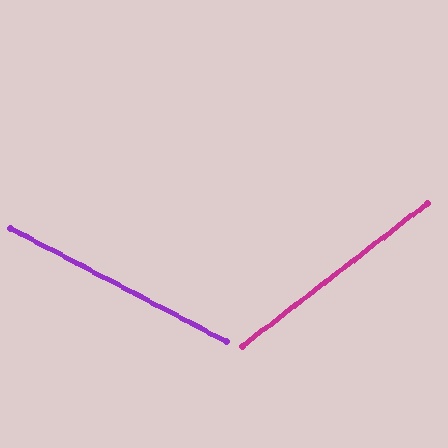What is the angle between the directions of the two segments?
Approximately 66 degrees.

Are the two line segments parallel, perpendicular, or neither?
Neither parallel nor perpendicular — they differ by about 66°.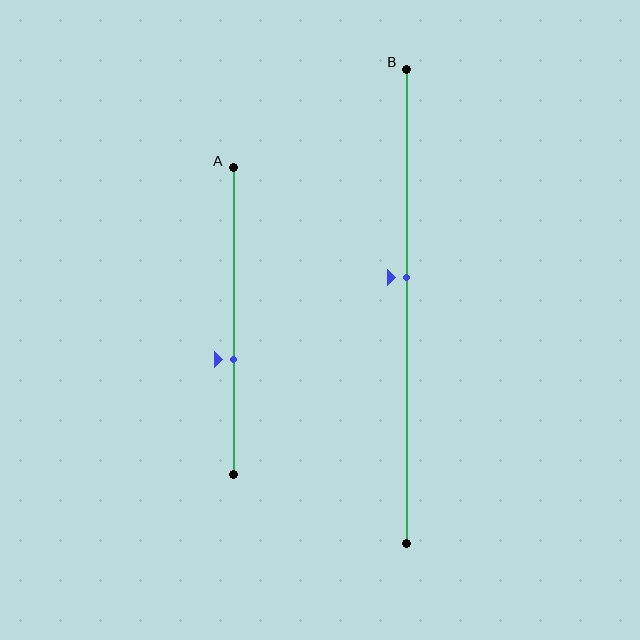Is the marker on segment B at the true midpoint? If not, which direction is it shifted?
No, the marker on segment B is shifted upward by about 6% of the segment length.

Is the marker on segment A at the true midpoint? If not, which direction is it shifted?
No, the marker on segment A is shifted downward by about 13% of the segment length.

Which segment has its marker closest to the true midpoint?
Segment B has its marker closest to the true midpoint.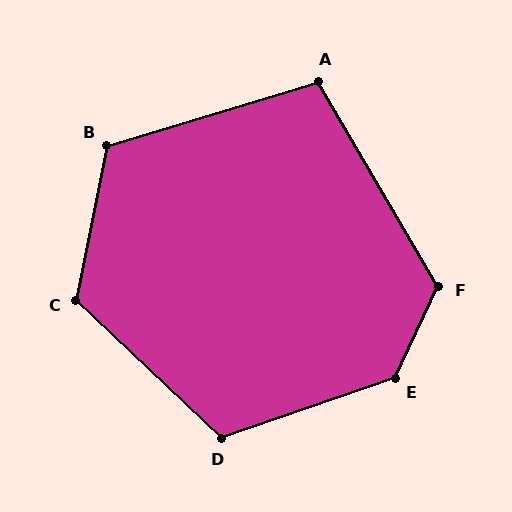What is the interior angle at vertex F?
Approximately 124 degrees (obtuse).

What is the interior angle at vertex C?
Approximately 122 degrees (obtuse).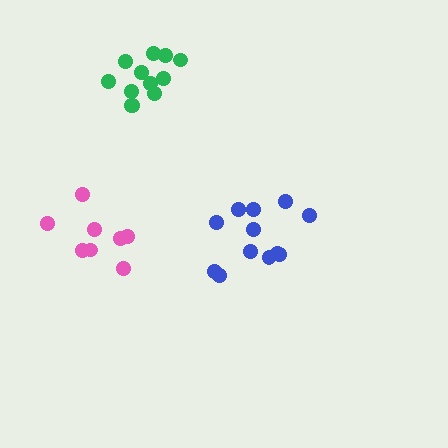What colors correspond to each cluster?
The clusters are colored: blue, green, pink.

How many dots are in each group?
Group 1: 12 dots, Group 2: 12 dots, Group 3: 8 dots (32 total).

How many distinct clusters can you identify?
There are 3 distinct clusters.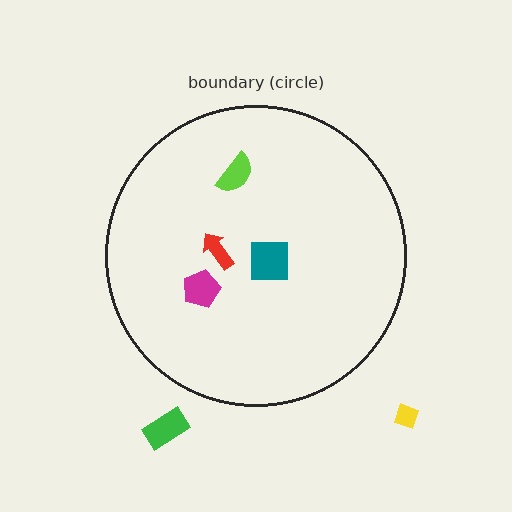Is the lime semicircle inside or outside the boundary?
Inside.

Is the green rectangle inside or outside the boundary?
Outside.